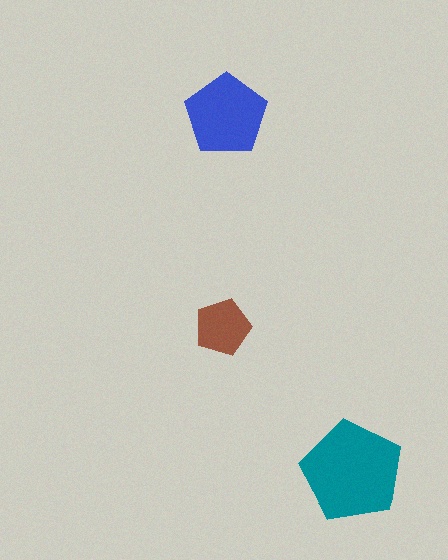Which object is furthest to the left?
The brown pentagon is leftmost.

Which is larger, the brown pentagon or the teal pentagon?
The teal one.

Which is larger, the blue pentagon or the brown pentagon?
The blue one.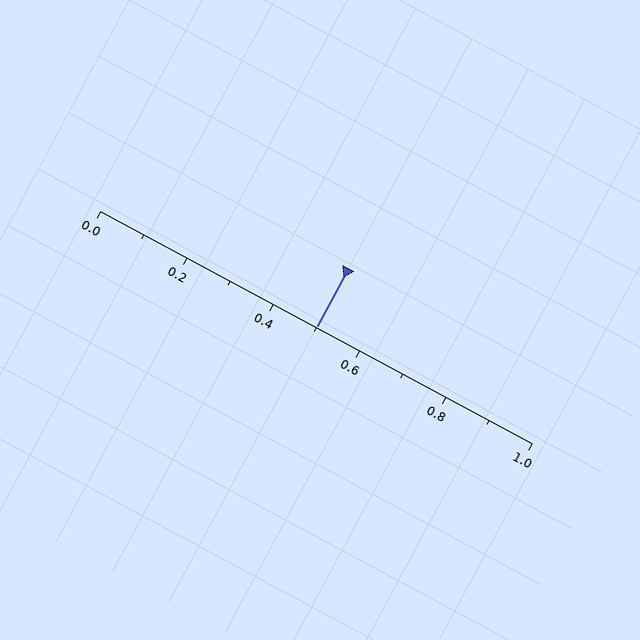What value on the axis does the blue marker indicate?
The marker indicates approximately 0.5.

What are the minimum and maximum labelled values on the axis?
The axis runs from 0.0 to 1.0.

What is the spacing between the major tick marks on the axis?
The major ticks are spaced 0.2 apart.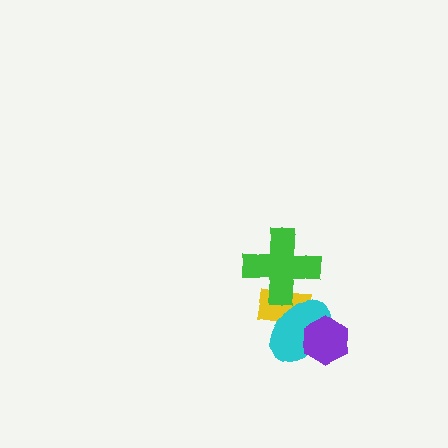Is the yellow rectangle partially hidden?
Yes, it is partially covered by another shape.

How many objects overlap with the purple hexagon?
1 object overlaps with the purple hexagon.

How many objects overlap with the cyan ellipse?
3 objects overlap with the cyan ellipse.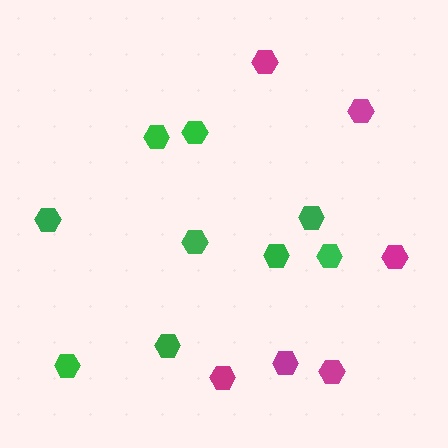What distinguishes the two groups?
There are 2 groups: one group of magenta hexagons (6) and one group of green hexagons (9).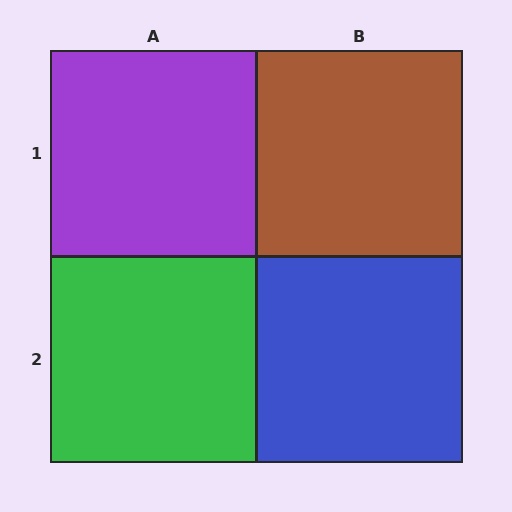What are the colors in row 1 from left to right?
Purple, brown.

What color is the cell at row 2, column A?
Green.